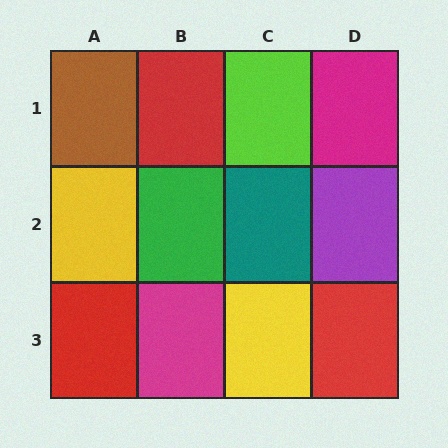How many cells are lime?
1 cell is lime.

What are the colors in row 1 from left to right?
Brown, red, lime, magenta.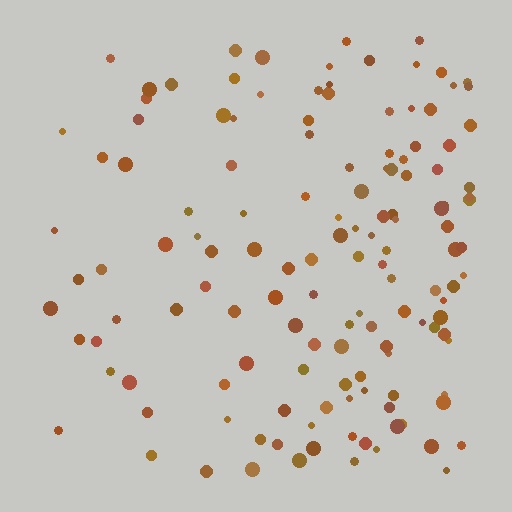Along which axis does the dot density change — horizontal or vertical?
Horizontal.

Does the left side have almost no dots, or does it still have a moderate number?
Still a moderate number, just noticeably fewer than the right.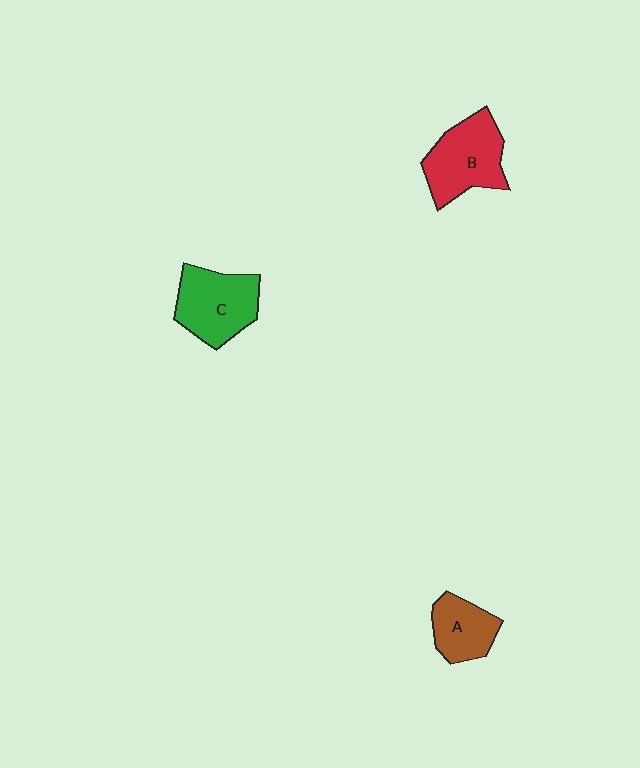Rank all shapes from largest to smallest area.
From largest to smallest: B (red), C (green), A (brown).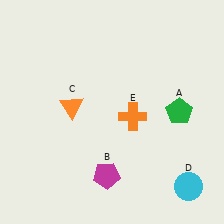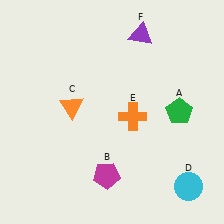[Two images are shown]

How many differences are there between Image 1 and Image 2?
There is 1 difference between the two images.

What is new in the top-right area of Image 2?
A purple triangle (F) was added in the top-right area of Image 2.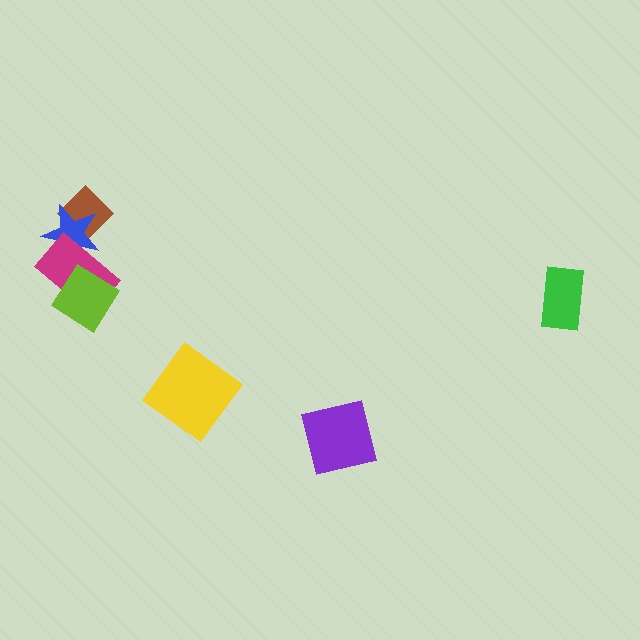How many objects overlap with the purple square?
0 objects overlap with the purple square.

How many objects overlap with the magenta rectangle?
2 objects overlap with the magenta rectangle.